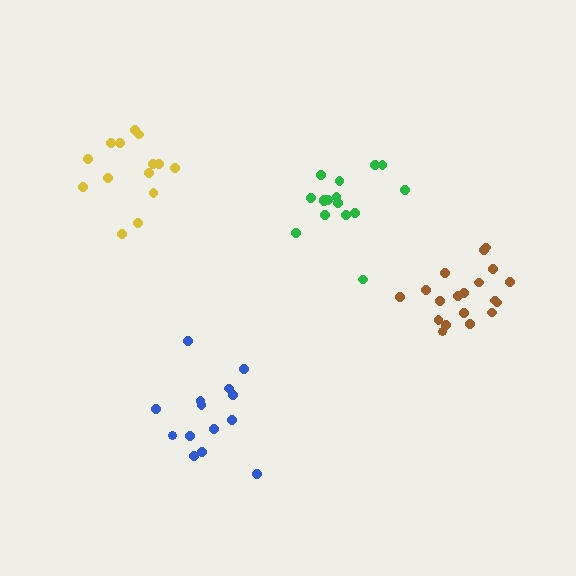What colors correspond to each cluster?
The clusters are colored: yellow, brown, green, blue.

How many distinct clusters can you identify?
There are 4 distinct clusters.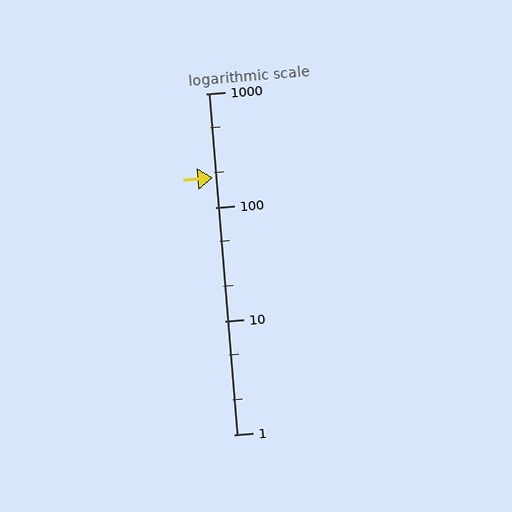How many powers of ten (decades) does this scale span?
The scale spans 3 decades, from 1 to 1000.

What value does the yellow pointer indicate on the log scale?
The pointer indicates approximately 180.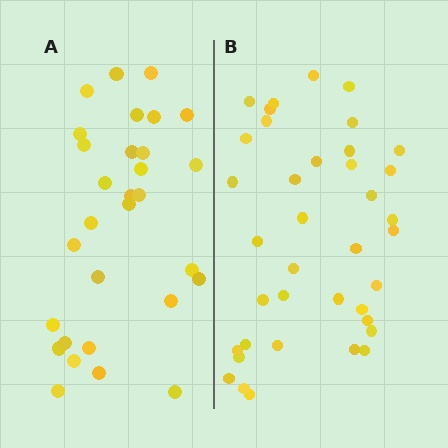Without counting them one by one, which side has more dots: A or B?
Region B (the right region) has more dots.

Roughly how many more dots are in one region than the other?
Region B has roughly 8 or so more dots than region A.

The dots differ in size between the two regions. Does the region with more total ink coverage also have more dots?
No. Region A has more total ink coverage because its dots are larger, but region B actually contains more individual dots. Total area can be misleading — the number of items is what matters here.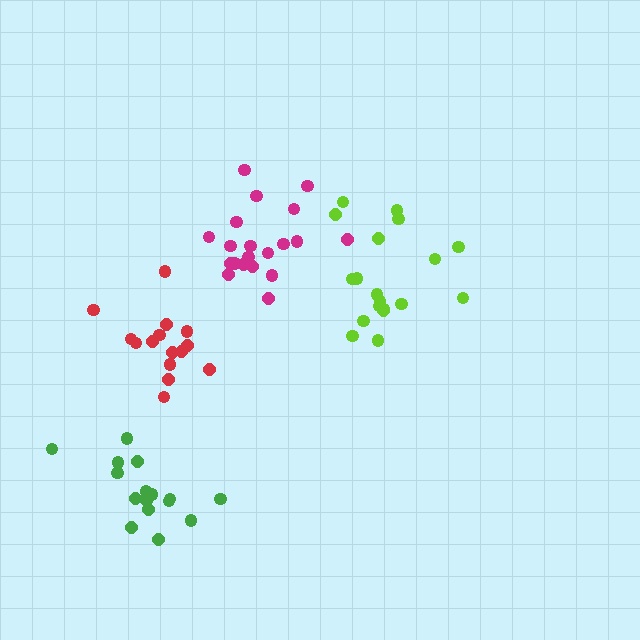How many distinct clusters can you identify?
There are 4 distinct clusters.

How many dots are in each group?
Group 1: 19 dots, Group 2: 20 dots, Group 3: 16 dots, Group 4: 15 dots (70 total).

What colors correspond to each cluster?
The clusters are colored: lime, magenta, green, red.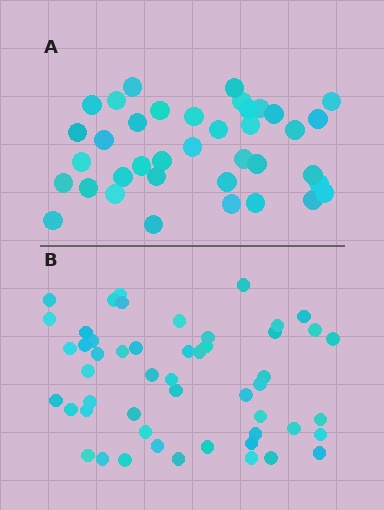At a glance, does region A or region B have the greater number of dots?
Region B (the bottom region) has more dots.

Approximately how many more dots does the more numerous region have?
Region B has approximately 15 more dots than region A.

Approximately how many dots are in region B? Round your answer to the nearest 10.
About 50 dots. (The exact count is 51, which rounds to 50.)